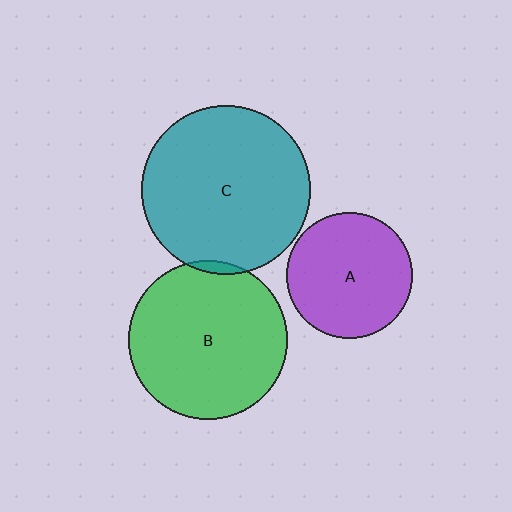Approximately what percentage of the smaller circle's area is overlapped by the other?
Approximately 5%.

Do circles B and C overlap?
Yes.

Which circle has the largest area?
Circle C (teal).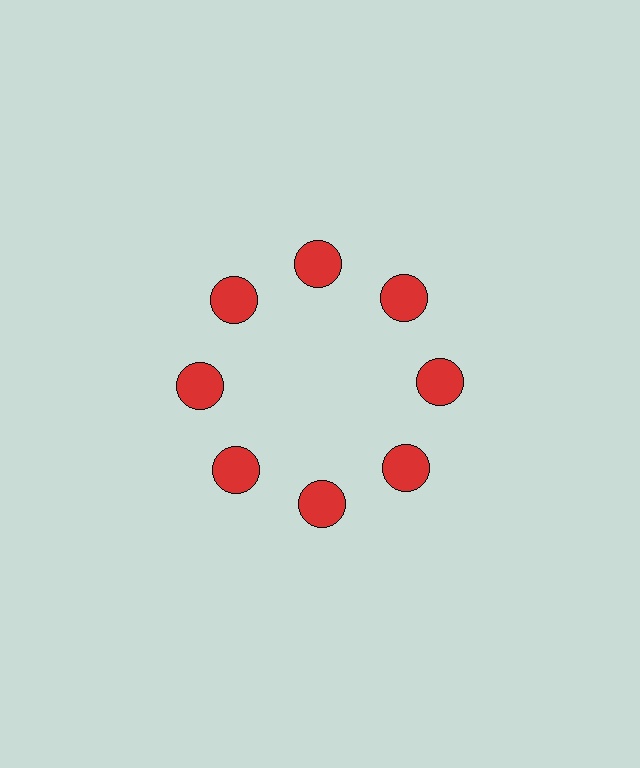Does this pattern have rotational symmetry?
Yes, this pattern has 8-fold rotational symmetry. It looks the same after rotating 45 degrees around the center.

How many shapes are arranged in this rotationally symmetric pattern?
There are 8 shapes, arranged in 8 groups of 1.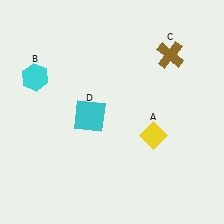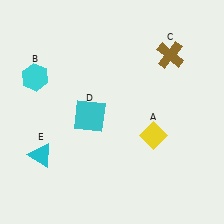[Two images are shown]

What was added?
A cyan triangle (E) was added in Image 2.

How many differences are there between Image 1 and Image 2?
There is 1 difference between the two images.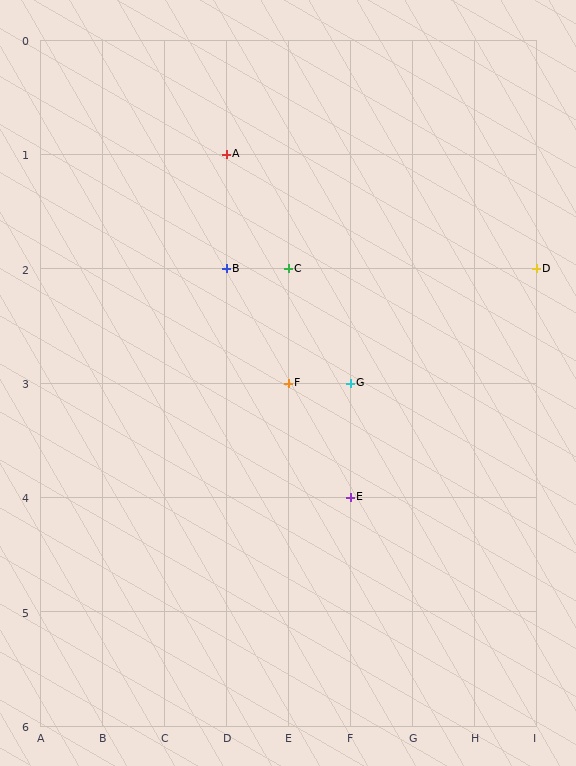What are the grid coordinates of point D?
Point D is at grid coordinates (I, 2).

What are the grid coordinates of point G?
Point G is at grid coordinates (F, 3).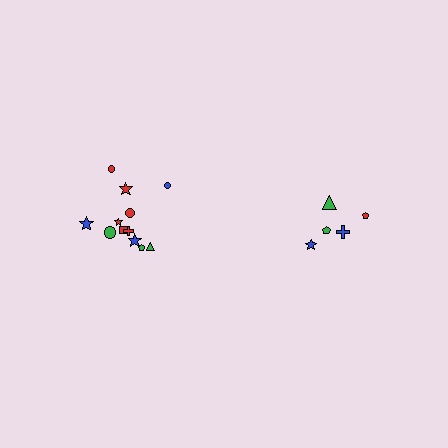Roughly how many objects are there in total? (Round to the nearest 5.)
Roughly 15 objects in total.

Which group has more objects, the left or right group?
The left group.